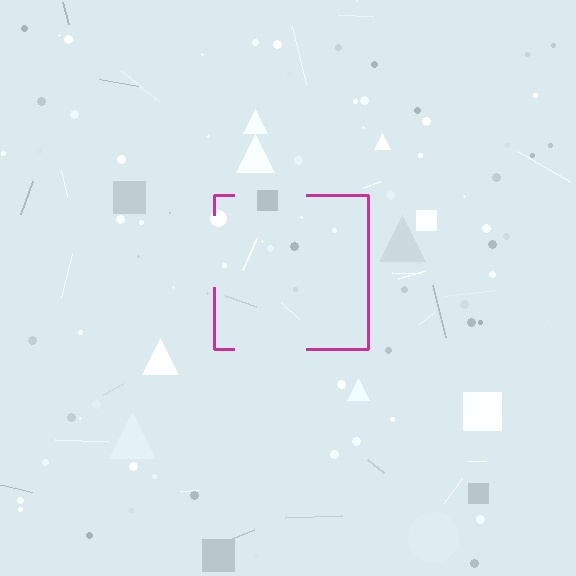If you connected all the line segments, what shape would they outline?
They would outline a square.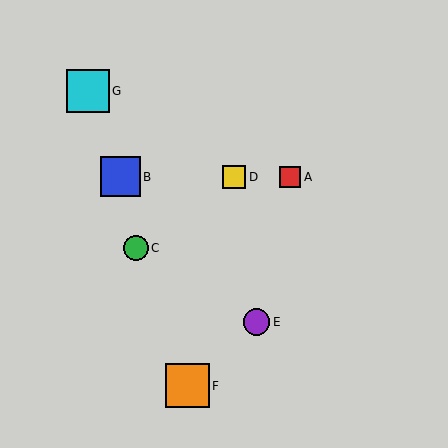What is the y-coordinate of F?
Object F is at y≈386.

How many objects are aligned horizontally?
3 objects (A, B, D) are aligned horizontally.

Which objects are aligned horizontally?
Objects A, B, D are aligned horizontally.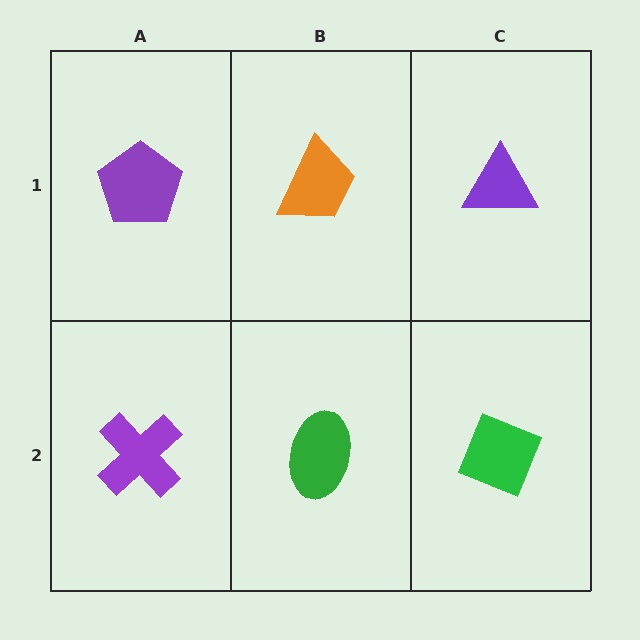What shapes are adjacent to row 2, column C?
A purple triangle (row 1, column C), a green ellipse (row 2, column B).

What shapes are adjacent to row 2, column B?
An orange trapezoid (row 1, column B), a purple cross (row 2, column A), a green diamond (row 2, column C).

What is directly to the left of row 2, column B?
A purple cross.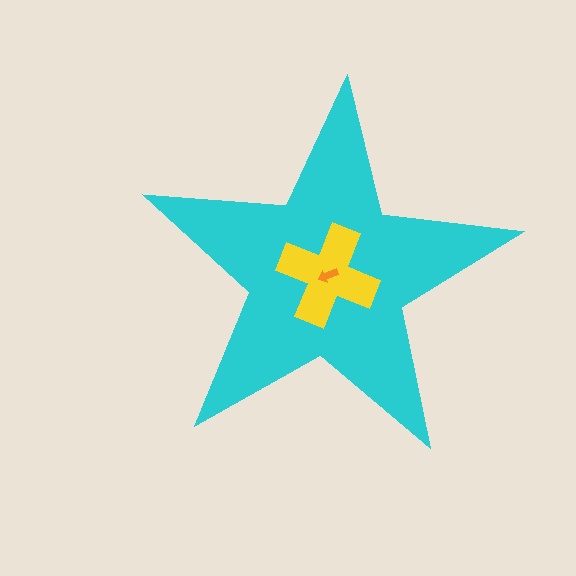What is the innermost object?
The orange arrow.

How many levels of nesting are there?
3.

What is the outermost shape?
The cyan star.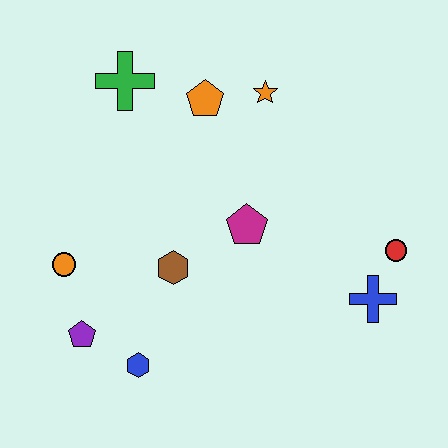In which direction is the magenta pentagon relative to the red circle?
The magenta pentagon is to the left of the red circle.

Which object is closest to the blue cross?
The red circle is closest to the blue cross.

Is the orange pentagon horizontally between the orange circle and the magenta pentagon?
Yes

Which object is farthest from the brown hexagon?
The red circle is farthest from the brown hexagon.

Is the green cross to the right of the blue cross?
No